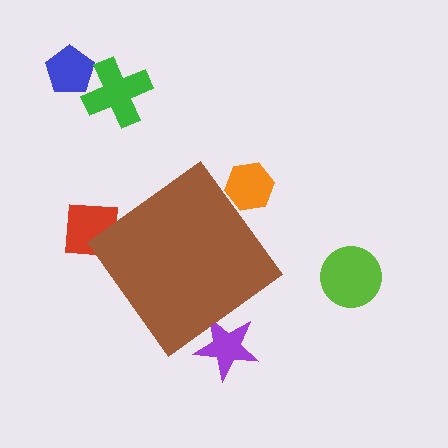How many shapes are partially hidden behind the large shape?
3 shapes are partially hidden.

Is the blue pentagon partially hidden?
No, the blue pentagon is fully visible.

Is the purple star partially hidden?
Yes, the purple star is partially hidden behind the brown diamond.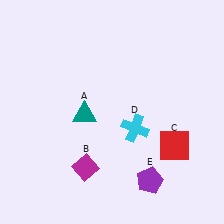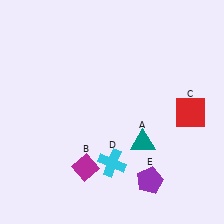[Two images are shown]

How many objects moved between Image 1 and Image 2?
3 objects moved between the two images.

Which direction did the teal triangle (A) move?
The teal triangle (A) moved right.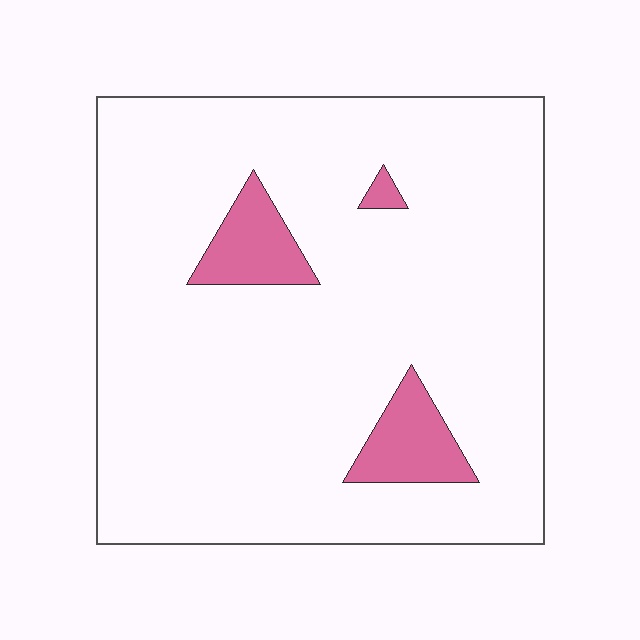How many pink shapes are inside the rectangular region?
3.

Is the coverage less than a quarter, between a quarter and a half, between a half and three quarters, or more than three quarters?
Less than a quarter.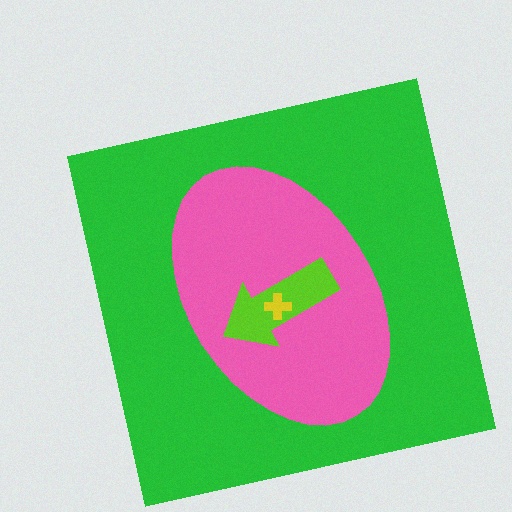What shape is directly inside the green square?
The pink ellipse.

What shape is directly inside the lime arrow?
The yellow cross.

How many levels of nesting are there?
4.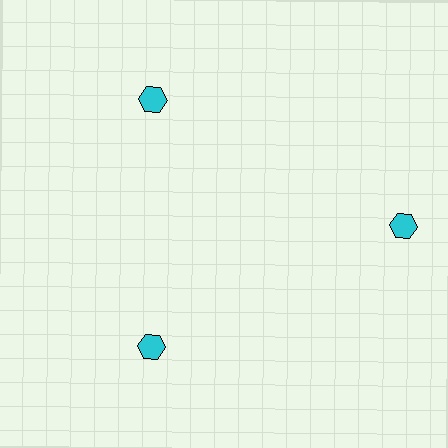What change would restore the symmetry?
The symmetry would be restored by moving it inward, back onto the ring so that all 3 hexagons sit at equal angles and equal distance from the center.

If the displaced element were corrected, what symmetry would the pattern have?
It would have 3-fold rotational symmetry — the pattern would map onto itself every 120 degrees.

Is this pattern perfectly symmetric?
No. The 3 cyan hexagons are arranged in a ring, but one element near the 3 o'clock position is pushed outward from the center, breaking the 3-fold rotational symmetry.